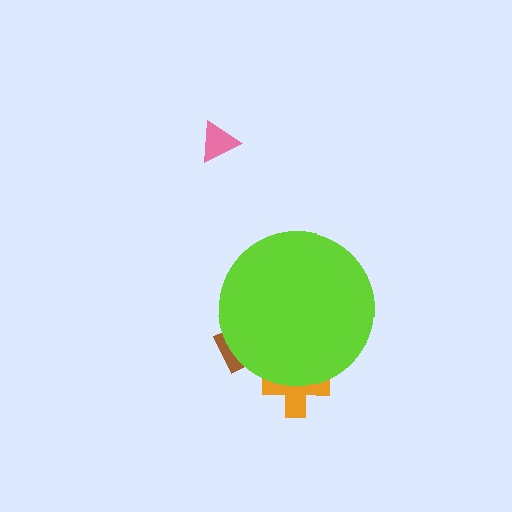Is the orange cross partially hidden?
Yes, the orange cross is partially hidden behind the lime circle.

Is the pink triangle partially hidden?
No, the pink triangle is fully visible.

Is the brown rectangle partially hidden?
Yes, the brown rectangle is partially hidden behind the lime circle.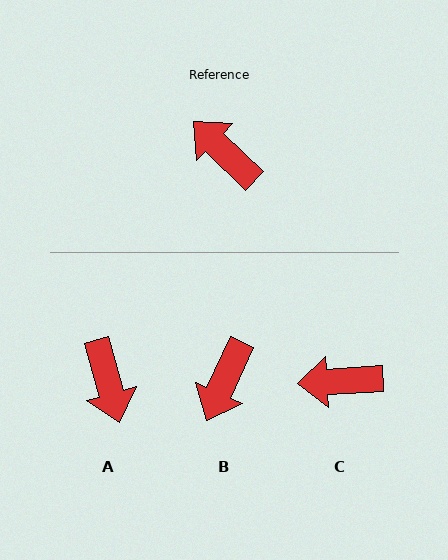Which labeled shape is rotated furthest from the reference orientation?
A, about 150 degrees away.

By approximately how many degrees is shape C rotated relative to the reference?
Approximately 47 degrees counter-clockwise.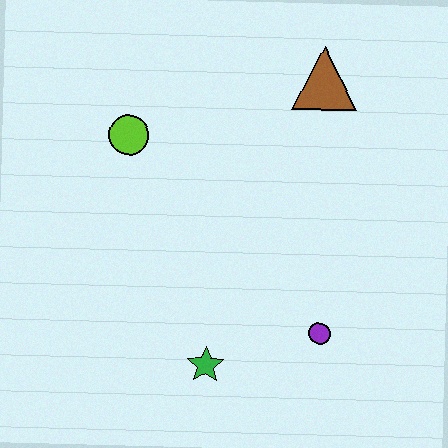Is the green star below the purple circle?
Yes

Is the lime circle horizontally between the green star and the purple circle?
No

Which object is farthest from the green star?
The brown triangle is farthest from the green star.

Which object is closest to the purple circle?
The green star is closest to the purple circle.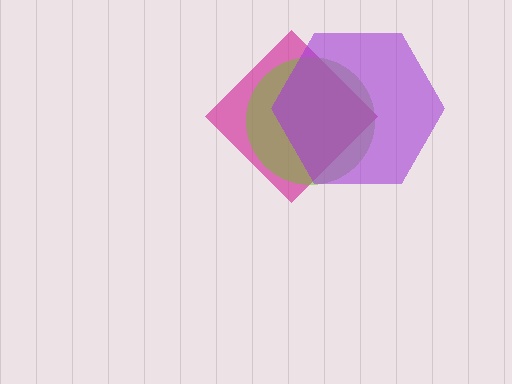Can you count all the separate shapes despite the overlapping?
Yes, there are 3 separate shapes.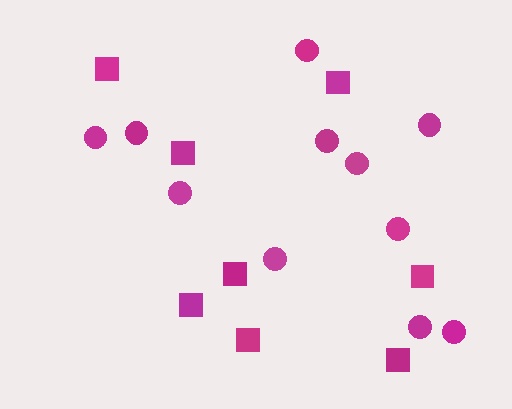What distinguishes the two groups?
There are 2 groups: one group of circles (11) and one group of squares (8).